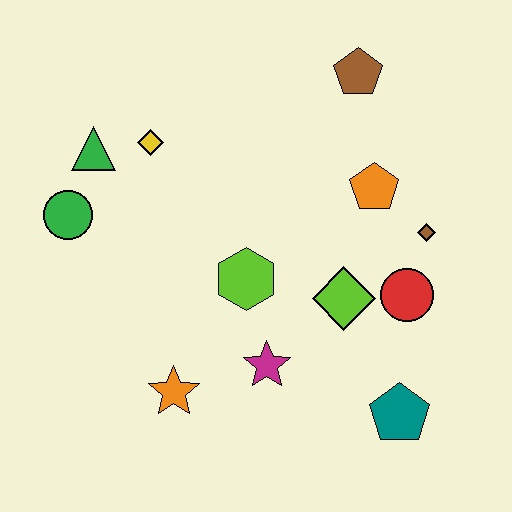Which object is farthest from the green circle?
The teal pentagon is farthest from the green circle.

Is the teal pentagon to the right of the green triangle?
Yes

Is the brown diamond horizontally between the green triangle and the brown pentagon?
No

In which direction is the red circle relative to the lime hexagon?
The red circle is to the right of the lime hexagon.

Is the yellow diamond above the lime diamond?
Yes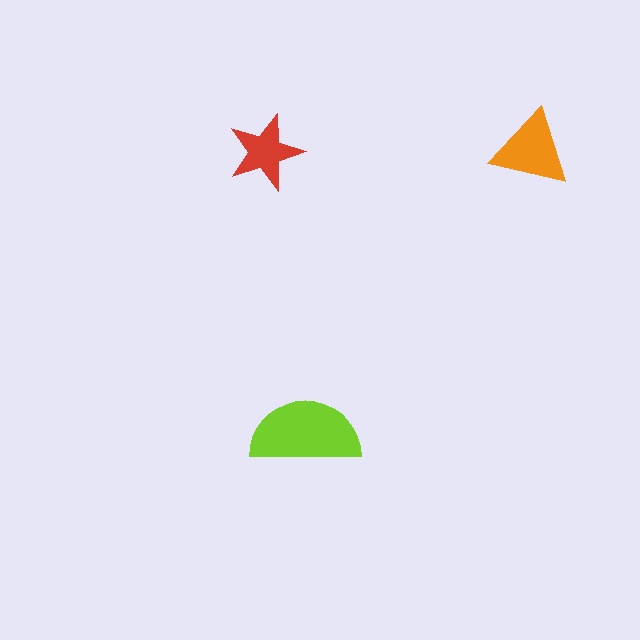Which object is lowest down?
The lime semicircle is bottommost.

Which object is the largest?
The lime semicircle.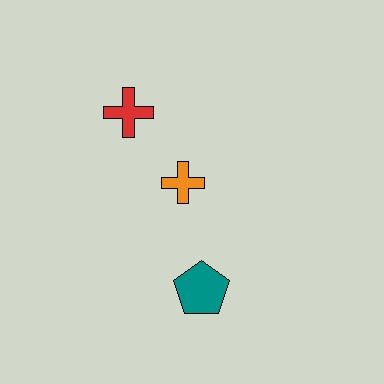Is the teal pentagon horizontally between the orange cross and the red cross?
No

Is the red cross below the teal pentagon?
No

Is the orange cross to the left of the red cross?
No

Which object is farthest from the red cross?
The teal pentagon is farthest from the red cross.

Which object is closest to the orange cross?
The red cross is closest to the orange cross.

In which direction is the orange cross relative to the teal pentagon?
The orange cross is above the teal pentagon.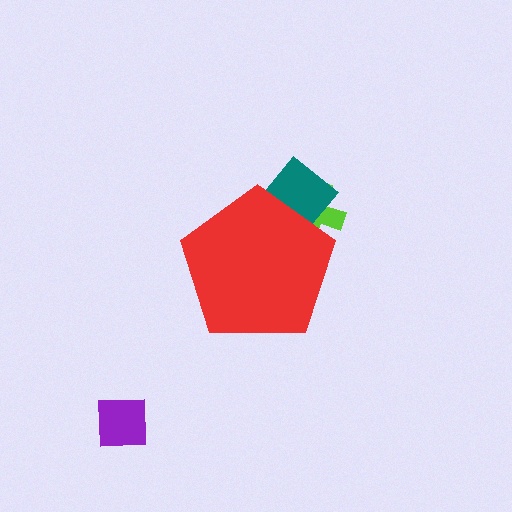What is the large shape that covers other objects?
A red pentagon.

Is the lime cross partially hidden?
Yes, the lime cross is partially hidden behind the red pentagon.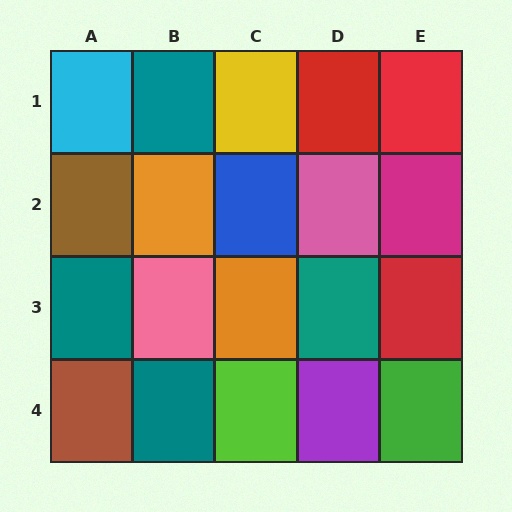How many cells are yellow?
1 cell is yellow.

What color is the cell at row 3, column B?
Pink.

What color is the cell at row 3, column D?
Teal.